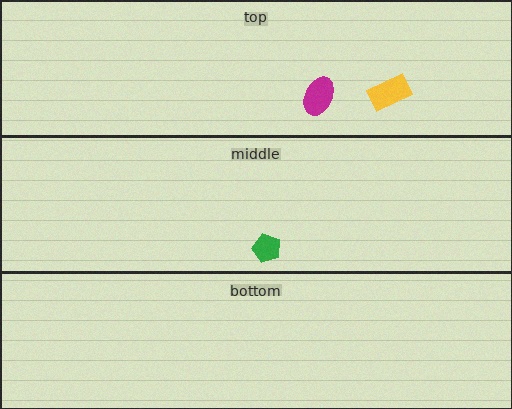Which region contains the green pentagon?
The middle region.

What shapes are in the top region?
The yellow rectangle, the magenta ellipse.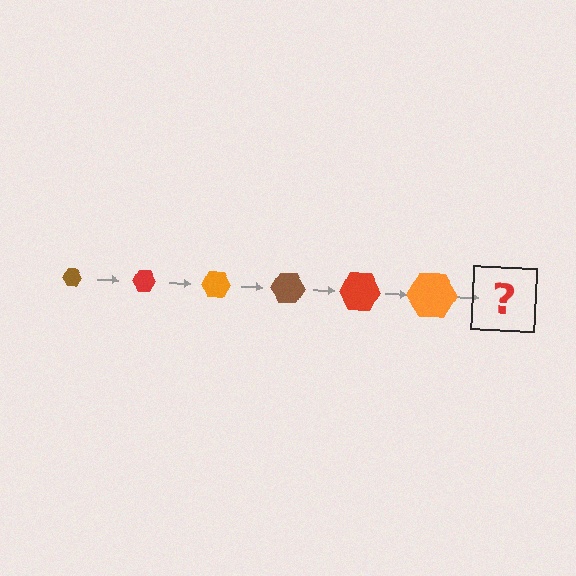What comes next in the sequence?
The next element should be a brown hexagon, larger than the previous one.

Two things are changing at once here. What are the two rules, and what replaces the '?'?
The two rules are that the hexagon grows larger each step and the color cycles through brown, red, and orange. The '?' should be a brown hexagon, larger than the previous one.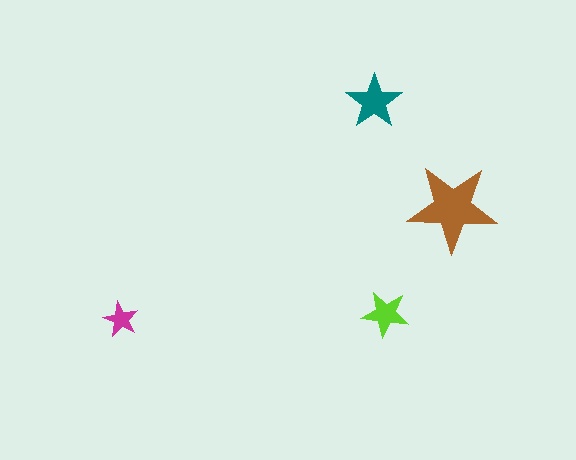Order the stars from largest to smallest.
the brown one, the teal one, the lime one, the magenta one.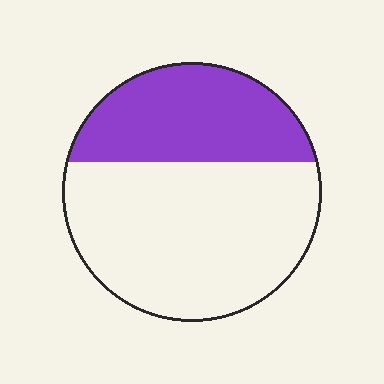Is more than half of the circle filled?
No.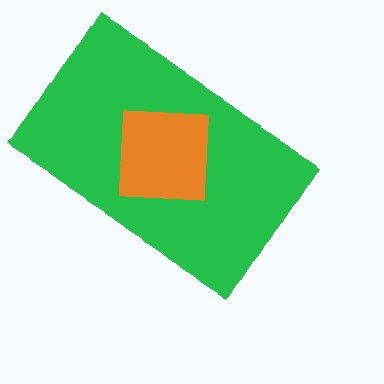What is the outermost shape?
The green rectangle.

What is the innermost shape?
The orange square.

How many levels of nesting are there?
2.